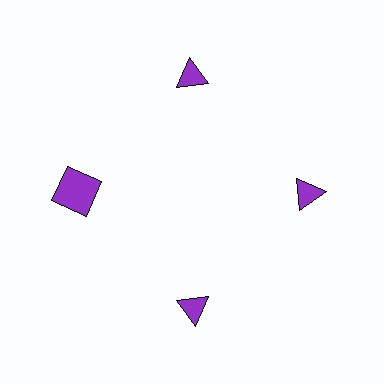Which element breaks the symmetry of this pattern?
The purple square at roughly the 9 o'clock position breaks the symmetry. All other shapes are purple triangles.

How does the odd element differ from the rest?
It has a different shape: square instead of triangle.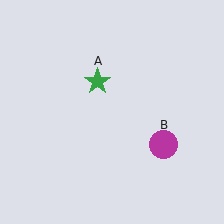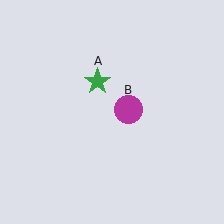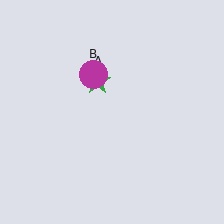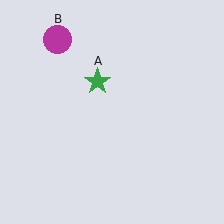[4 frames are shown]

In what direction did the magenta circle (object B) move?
The magenta circle (object B) moved up and to the left.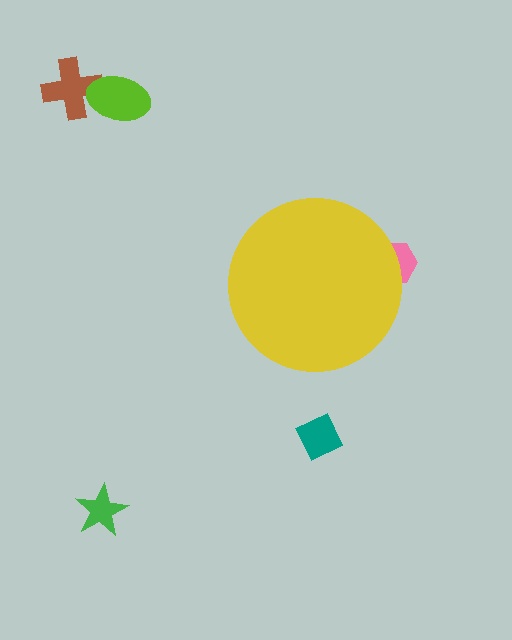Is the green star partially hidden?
No, the green star is fully visible.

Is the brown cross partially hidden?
No, the brown cross is fully visible.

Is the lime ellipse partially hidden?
No, the lime ellipse is fully visible.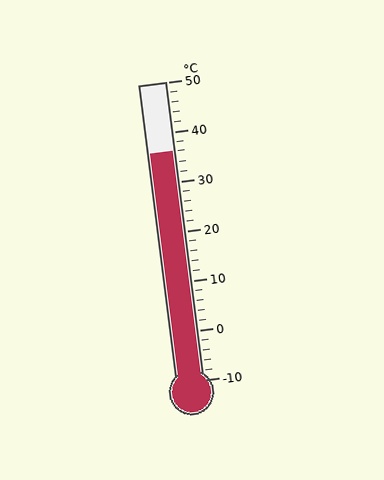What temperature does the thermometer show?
The thermometer shows approximately 36°C.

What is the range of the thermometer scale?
The thermometer scale ranges from -10°C to 50°C.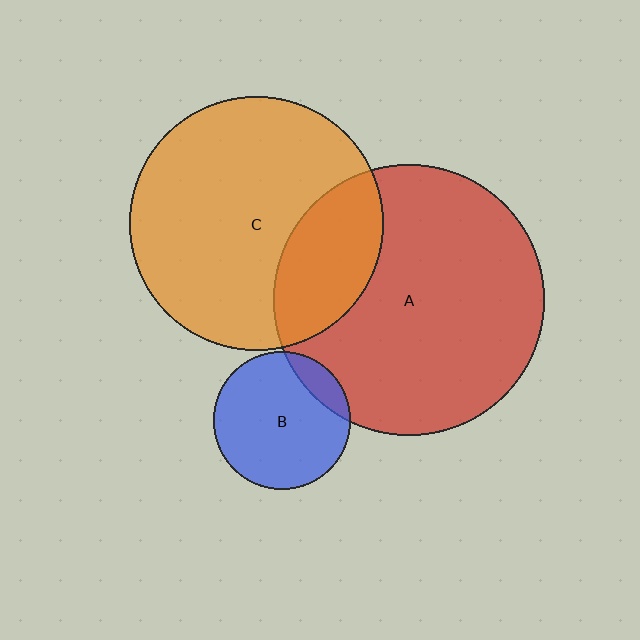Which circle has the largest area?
Circle A (red).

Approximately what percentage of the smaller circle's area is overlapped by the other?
Approximately 15%.